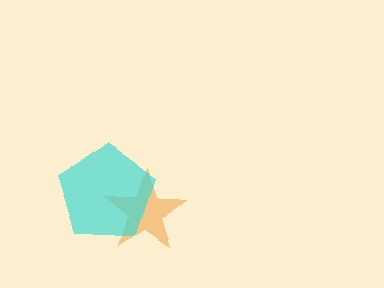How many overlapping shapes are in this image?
There are 2 overlapping shapes in the image.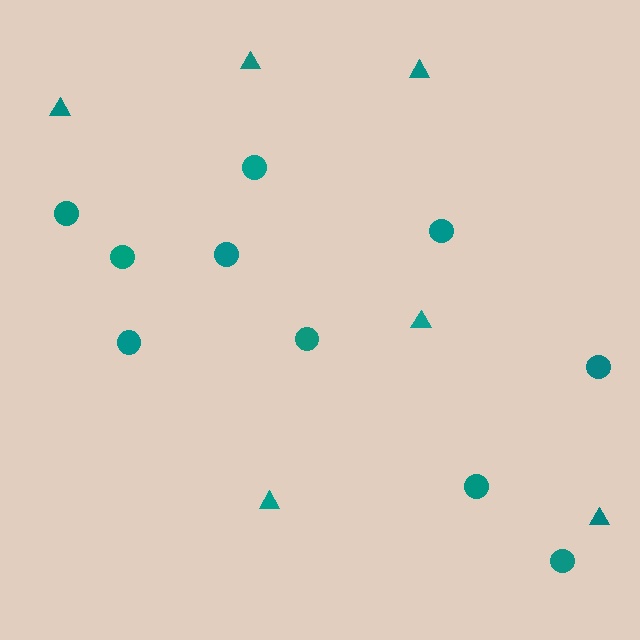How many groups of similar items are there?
There are 2 groups: one group of circles (10) and one group of triangles (6).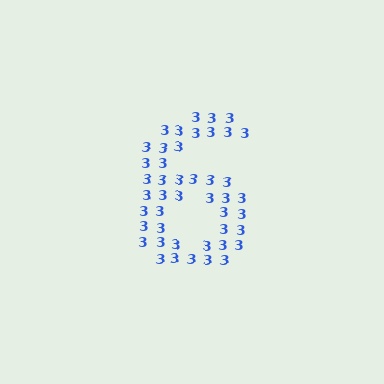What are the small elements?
The small elements are digit 3's.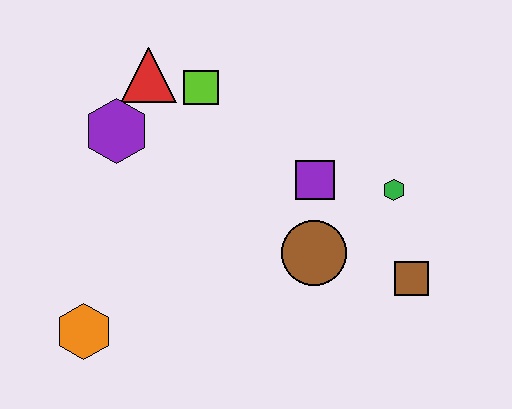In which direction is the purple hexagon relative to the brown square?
The purple hexagon is to the left of the brown square.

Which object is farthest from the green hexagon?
The orange hexagon is farthest from the green hexagon.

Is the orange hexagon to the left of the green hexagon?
Yes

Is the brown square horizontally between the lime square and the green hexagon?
No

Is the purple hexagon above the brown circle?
Yes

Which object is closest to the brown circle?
The purple square is closest to the brown circle.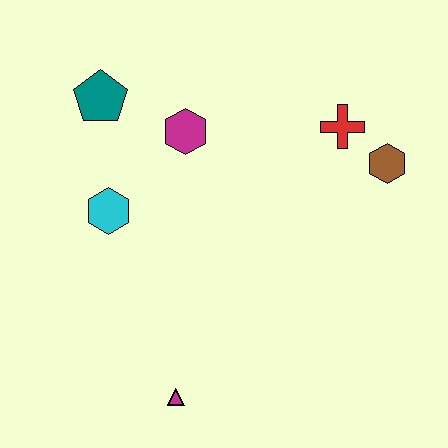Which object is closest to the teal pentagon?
The magenta hexagon is closest to the teal pentagon.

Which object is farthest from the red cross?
The magenta triangle is farthest from the red cross.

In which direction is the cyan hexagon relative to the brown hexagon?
The cyan hexagon is to the left of the brown hexagon.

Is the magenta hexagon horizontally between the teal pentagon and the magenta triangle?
No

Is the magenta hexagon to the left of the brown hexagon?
Yes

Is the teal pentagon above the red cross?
Yes